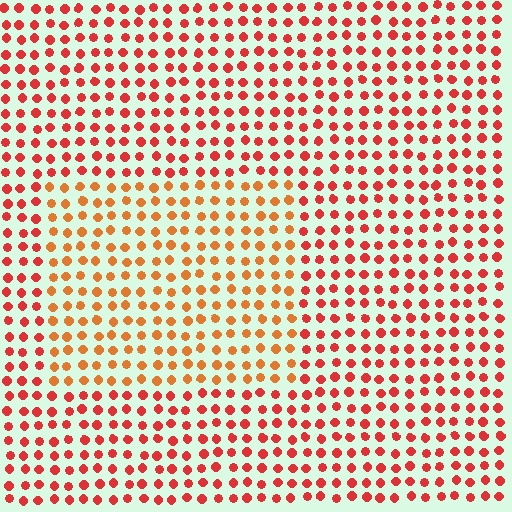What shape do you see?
I see a rectangle.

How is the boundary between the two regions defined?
The boundary is defined purely by a slight shift in hue (about 27 degrees). Spacing, size, and orientation are identical on both sides.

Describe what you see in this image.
The image is filled with small red elements in a uniform arrangement. A rectangle-shaped region is visible where the elements are tinted to a slightly different hue, forming a subtle color boundary.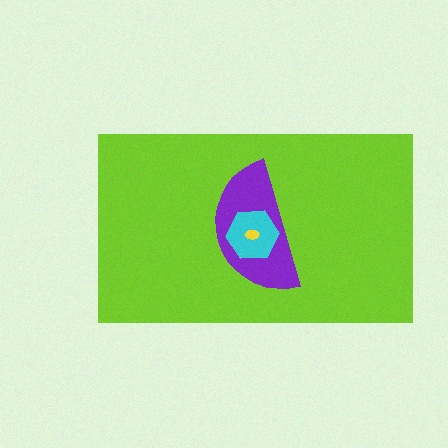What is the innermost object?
The yellow ellipse.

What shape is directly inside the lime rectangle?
The purple semicircle.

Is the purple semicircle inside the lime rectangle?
Yes.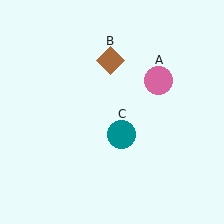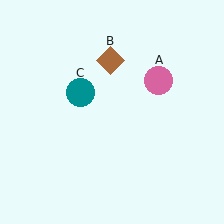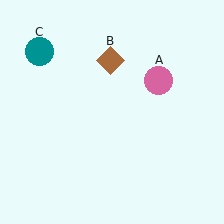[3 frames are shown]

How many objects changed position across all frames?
1 object changed position: teal circle (object C).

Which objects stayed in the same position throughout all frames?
Pink circle (object A) and brown diamond (object B) remained stationary.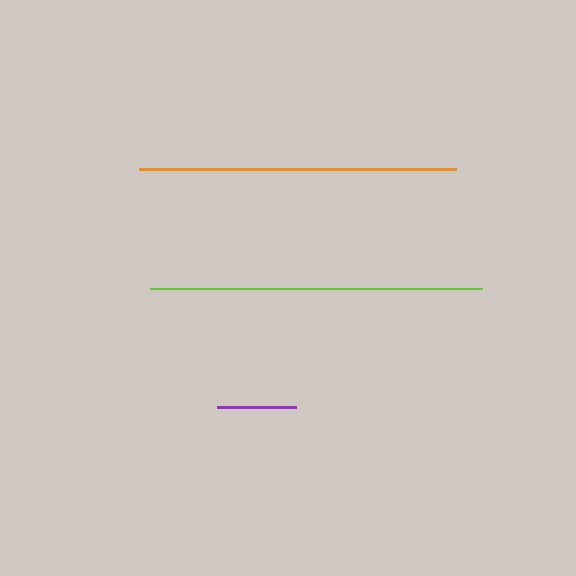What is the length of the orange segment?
The orange segment is approximately 317 pixels long.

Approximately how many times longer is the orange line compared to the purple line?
The orange line is approximately 4.0 times the length of the purple line.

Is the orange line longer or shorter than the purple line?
The orange line is longer than the purple line.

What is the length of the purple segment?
The purple segment is approximately 79 pixels long.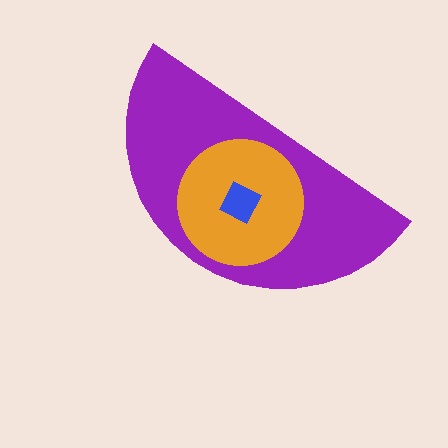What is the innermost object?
The blue square.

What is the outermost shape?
The purple semicircle.